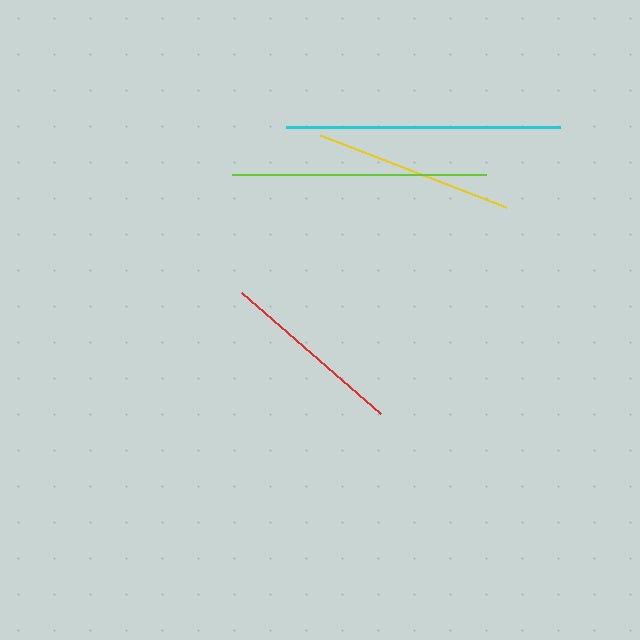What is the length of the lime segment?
The lime segment is approximately 254 pixels long.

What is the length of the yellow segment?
The yellow segment is approximately 200 pixels long.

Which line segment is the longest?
The cyan line is the longest at approximately 274 pixels.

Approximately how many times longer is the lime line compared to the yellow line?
The lime line is approximately 1.3 times the length of the yellow line.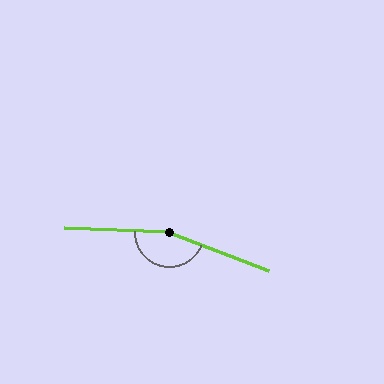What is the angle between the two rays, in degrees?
Approximately 160 degrees.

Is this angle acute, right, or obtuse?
It is obtuse.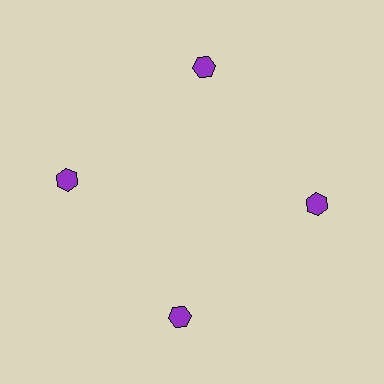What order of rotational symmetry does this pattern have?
This pattern has 4-fold rotational symmetry.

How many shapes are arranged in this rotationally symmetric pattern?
There are 4 shapes, arranged in 4 groups of 1.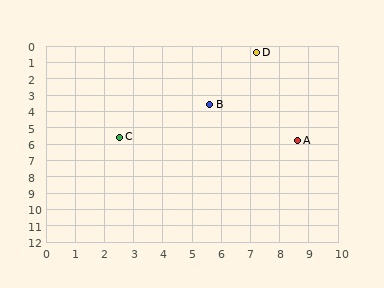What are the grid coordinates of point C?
Point C is at approximately (2.5, 5.6).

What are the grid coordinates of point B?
Point B is at approximately (5.6, 3.6).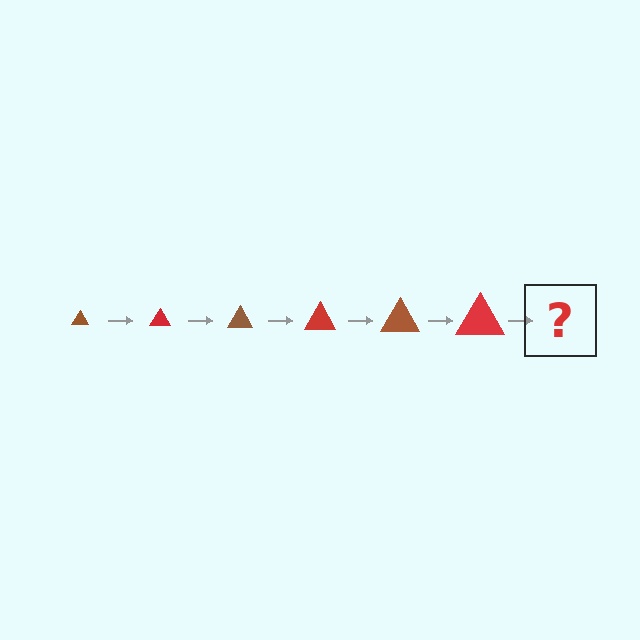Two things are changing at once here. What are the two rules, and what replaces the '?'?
The two rules are that the triangle grows larger each step and the color cycles through brown and red. The '?' should be a brown triangle, larger than the previous one.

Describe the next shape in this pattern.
It should be a brown triangle, larger than the previous one.